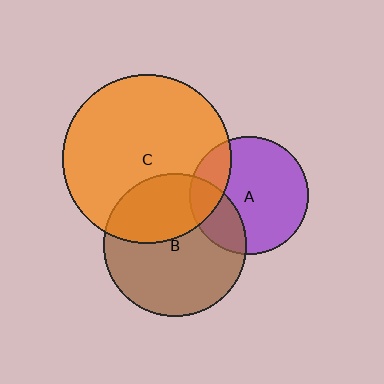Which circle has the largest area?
Circle C (orange).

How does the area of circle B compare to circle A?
Approximately 1.5 times.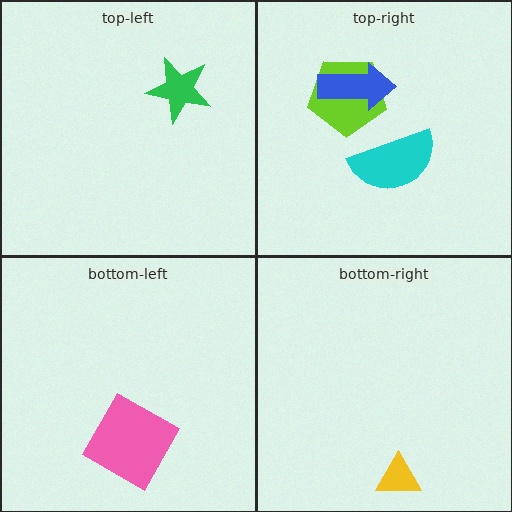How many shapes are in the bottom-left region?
1.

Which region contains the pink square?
The bottom-left region.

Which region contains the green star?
The top-left region.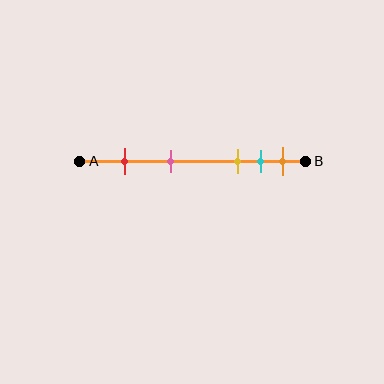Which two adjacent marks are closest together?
The cyan and orange marks are the closest adjacent pair.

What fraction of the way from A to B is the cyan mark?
The cyan mark is approximately 80% (0.8) of the way from A to B.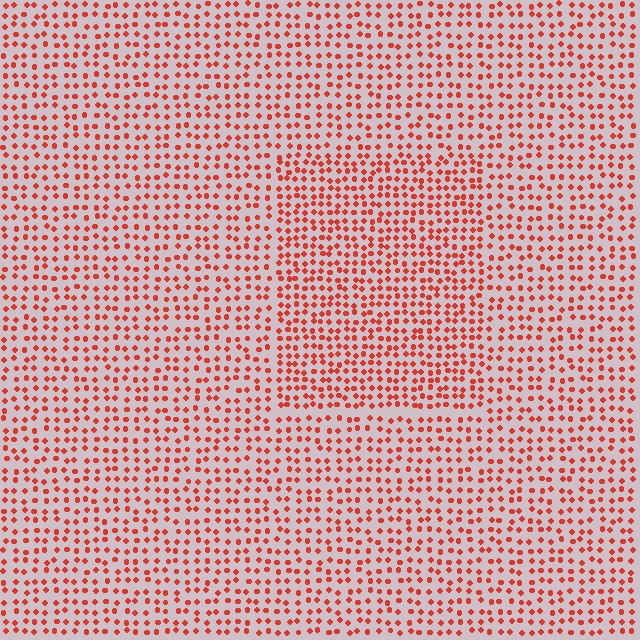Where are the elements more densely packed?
The elements are more densely packed inside the rectangle boundary.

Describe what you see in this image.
The image contains small red elements arranged at two different densities. A rectangle-shaped region is visible where the elements are more densely packed than the surrounding area.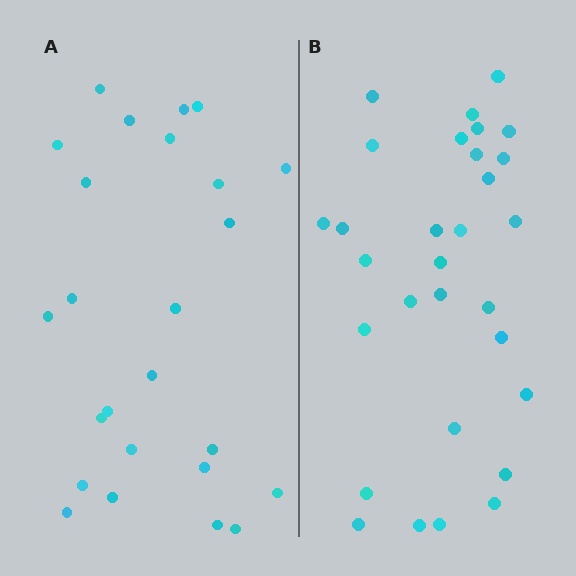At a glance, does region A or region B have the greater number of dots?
Region B (the right region) has more dots.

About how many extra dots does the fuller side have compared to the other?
Region B has about 5 more dots than region A.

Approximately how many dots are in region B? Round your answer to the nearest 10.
About 30 dots.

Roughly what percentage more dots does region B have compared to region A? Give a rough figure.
About 20% more.